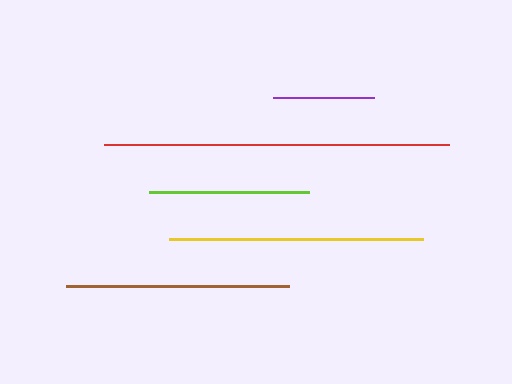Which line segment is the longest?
The red line is the longest at approximately 346 pixels.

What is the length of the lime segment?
The lime segment is approximately 161 pixels long.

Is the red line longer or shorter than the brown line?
The red line is longer than the brown line.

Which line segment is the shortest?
The purple line is the shortest at approximately 101 pixels.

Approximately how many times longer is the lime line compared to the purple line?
The lime line is approximately 1.6 times the length of the purple line.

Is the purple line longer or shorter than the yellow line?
The yellow line is longer than the purple line.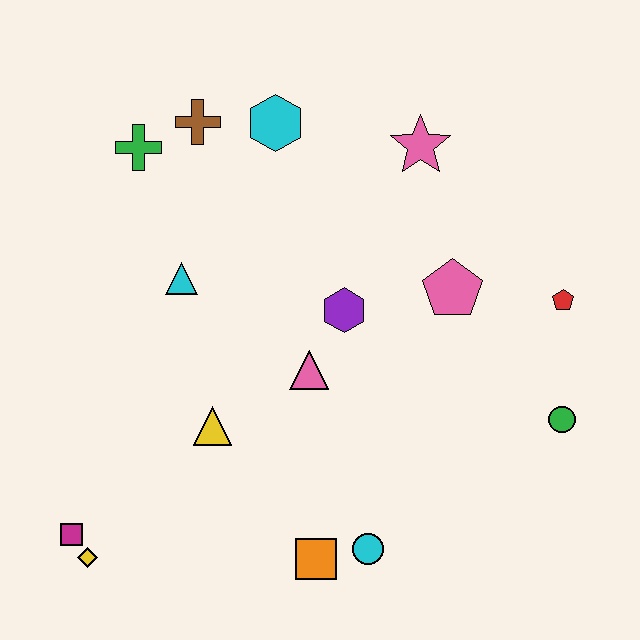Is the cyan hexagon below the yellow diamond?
No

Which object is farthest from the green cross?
The green circle is farthest from the green cross.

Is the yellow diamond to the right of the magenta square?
Yes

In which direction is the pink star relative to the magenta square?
The pink star is above the magenta square.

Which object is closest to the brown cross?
The green cross is closest to the brown cross.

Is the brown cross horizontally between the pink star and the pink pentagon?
No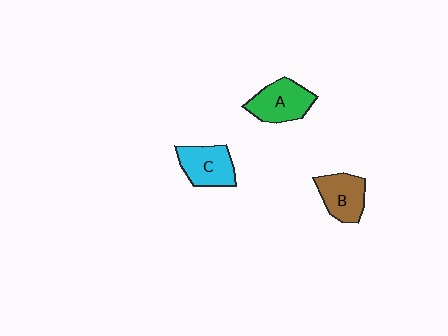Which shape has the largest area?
Shape A (green).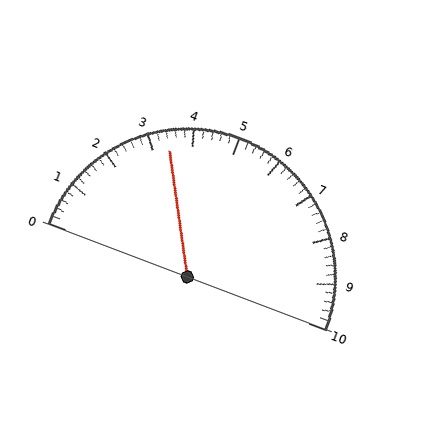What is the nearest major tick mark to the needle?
The nearest major tick mark is 3.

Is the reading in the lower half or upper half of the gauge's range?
The reading is in the lower half of the range (0 to 10).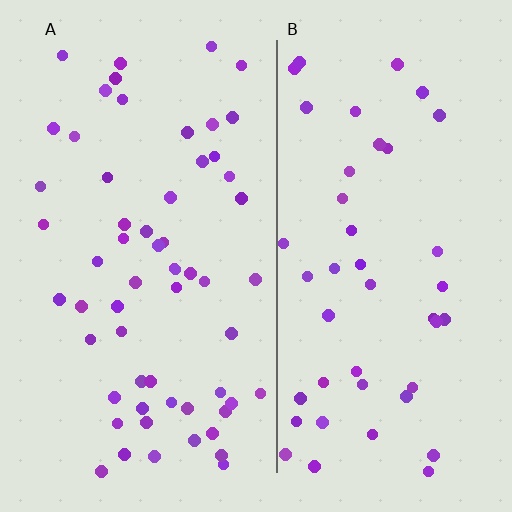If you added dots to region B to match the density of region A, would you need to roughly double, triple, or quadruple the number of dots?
Approximately double.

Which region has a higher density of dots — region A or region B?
A (the left).